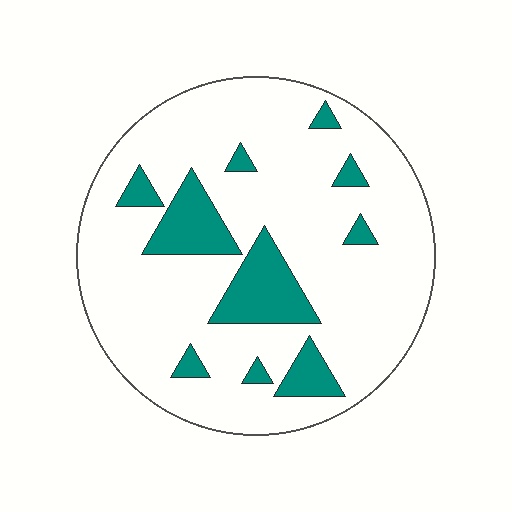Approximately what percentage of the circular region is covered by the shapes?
Approximately 15%.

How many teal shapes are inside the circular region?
10.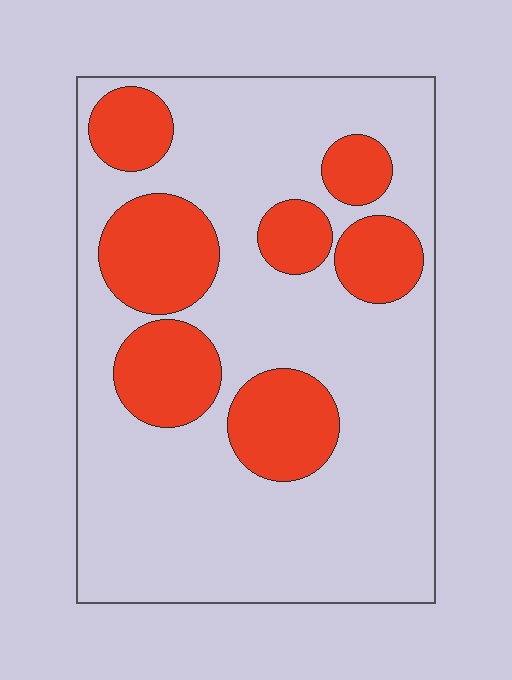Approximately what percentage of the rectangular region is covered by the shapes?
Approximately 25%.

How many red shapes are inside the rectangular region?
7.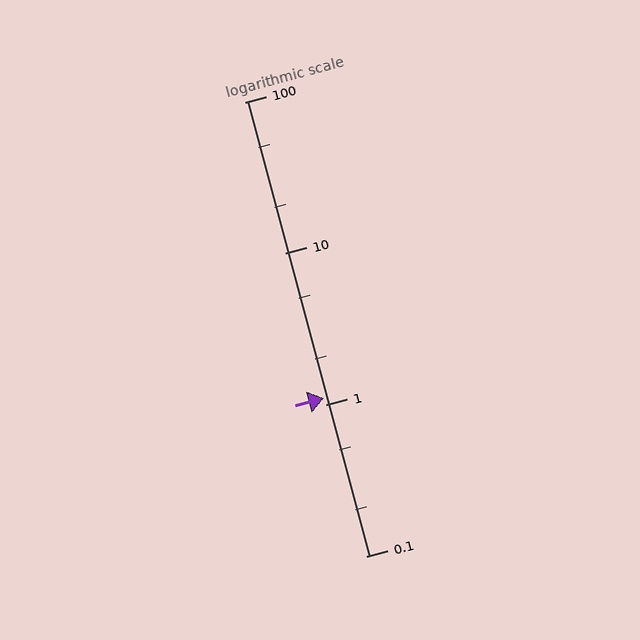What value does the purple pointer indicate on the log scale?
The pointer indicates approximately 1.1.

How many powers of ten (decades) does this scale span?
The scale spans 3 decades, from 0.1 to 100.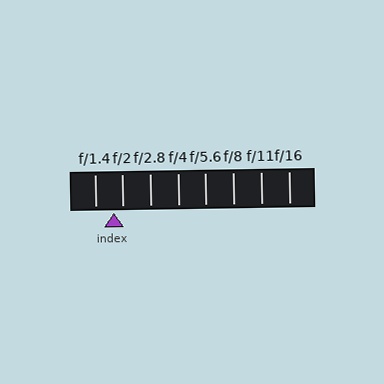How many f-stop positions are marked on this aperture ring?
There are 8 f-stop positions marked.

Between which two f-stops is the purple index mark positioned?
The index mark is between f/1.4 and f/2.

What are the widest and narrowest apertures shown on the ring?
The widest aperture shown is f/1.4 and the narrowest is f/16.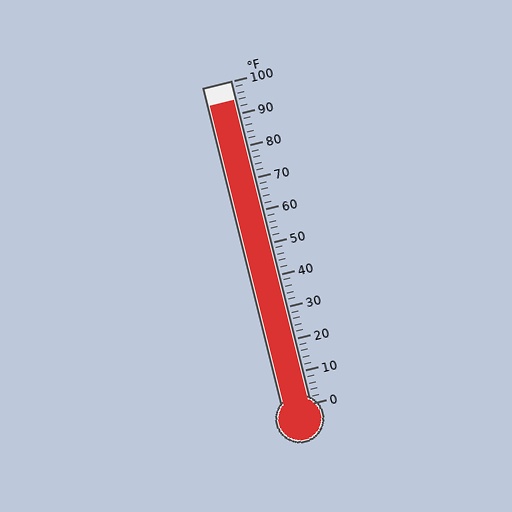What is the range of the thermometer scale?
The thermometer scale ranges from 0°F to 100°F.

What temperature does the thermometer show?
The thermometer shows approximately 94°F.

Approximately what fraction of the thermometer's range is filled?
The thermometer is filled to approximately 95% of its range.